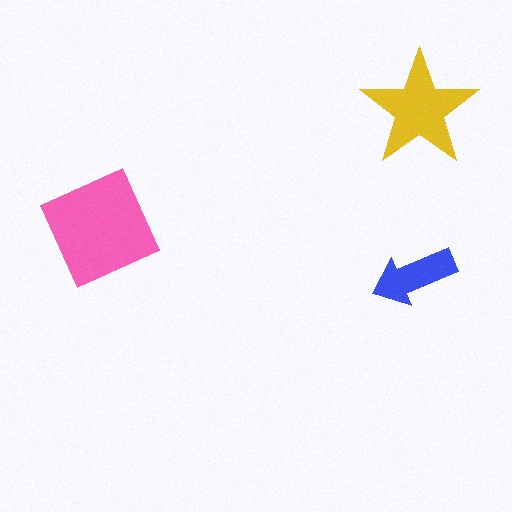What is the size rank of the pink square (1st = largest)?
1st.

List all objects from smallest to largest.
The blue arrow, the yellow star, the pink square.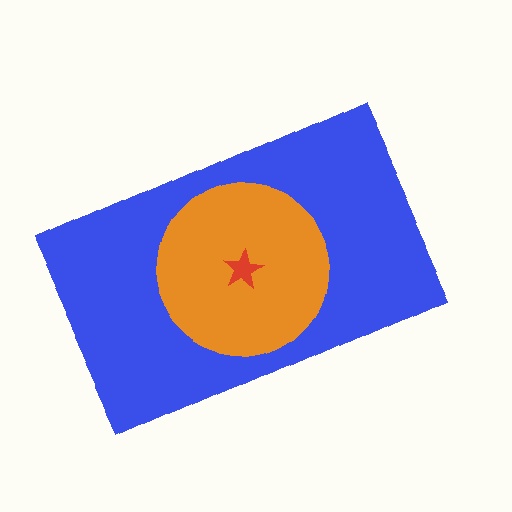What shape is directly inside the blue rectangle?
The orange circle.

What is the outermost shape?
The blue rectangle.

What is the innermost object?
The red star.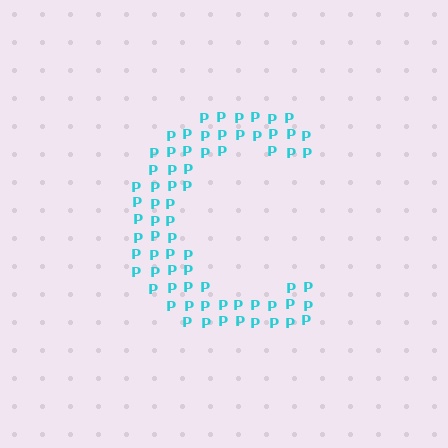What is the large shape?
The large shape is the letter C.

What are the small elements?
The small elements are letter P's.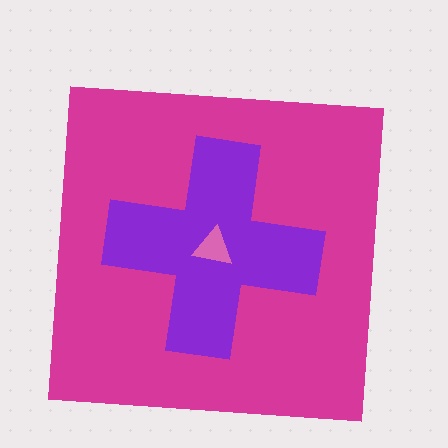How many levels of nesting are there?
3.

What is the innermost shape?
The pink triangle.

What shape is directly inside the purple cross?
The pink triangle.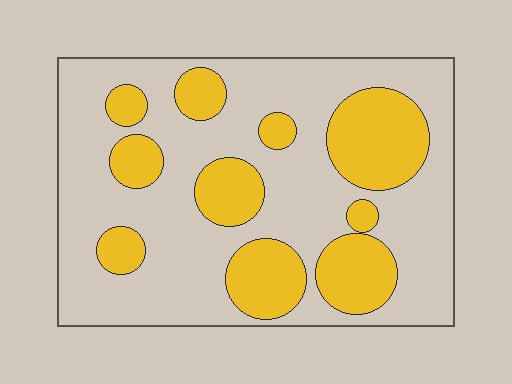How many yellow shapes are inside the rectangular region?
10.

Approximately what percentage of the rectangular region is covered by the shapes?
Approximately 30%.